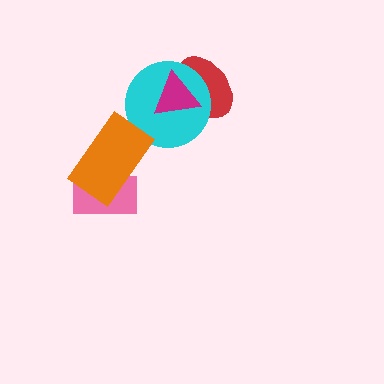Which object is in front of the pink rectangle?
The orange rectangle is in front of the pink rectangle.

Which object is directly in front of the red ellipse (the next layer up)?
The cyan circle is directly in front of the red ellipse.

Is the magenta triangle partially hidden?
No, no other shape covers it.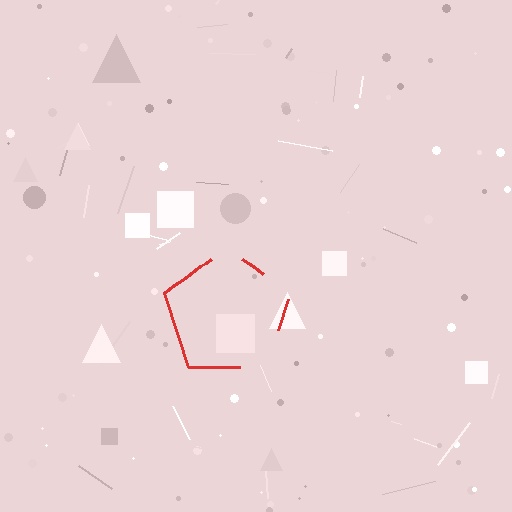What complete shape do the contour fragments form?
The contour fragments form a pentagon.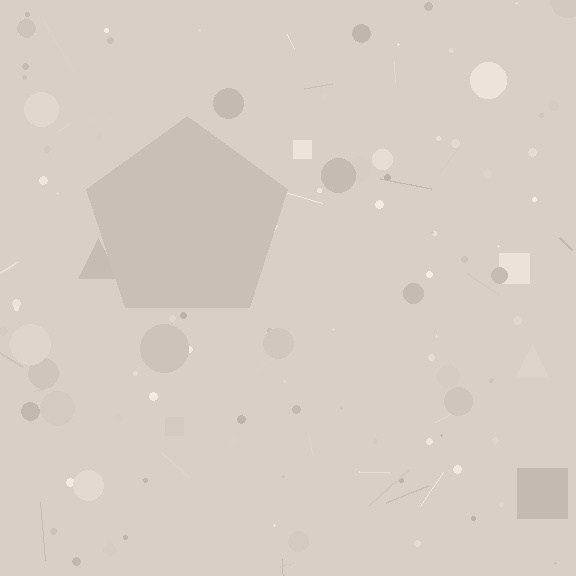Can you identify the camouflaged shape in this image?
The camouflaged shape is a pentagon.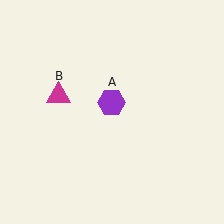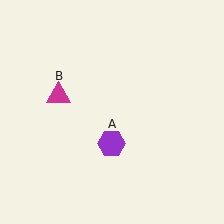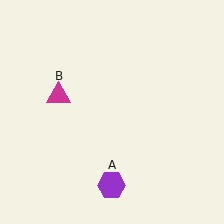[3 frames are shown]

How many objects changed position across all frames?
1 object changed position: purple hexagon (object A).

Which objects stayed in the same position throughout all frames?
Magenta triangle (object B) remained stationary.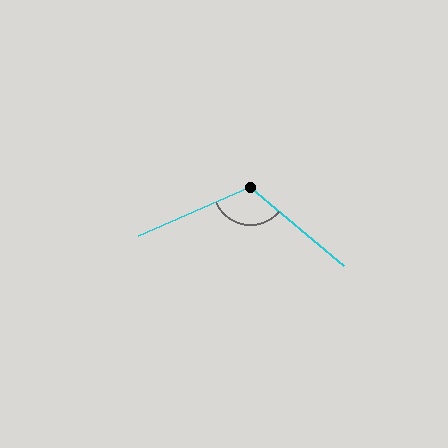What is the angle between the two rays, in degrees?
Approximately 116 degrees.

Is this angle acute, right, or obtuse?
It is obtuse.